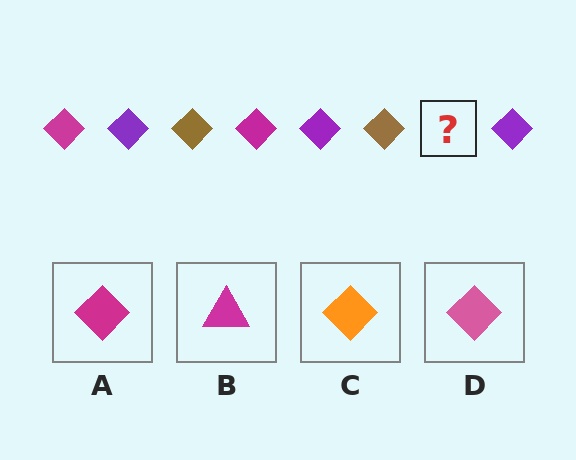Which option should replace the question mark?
Option A.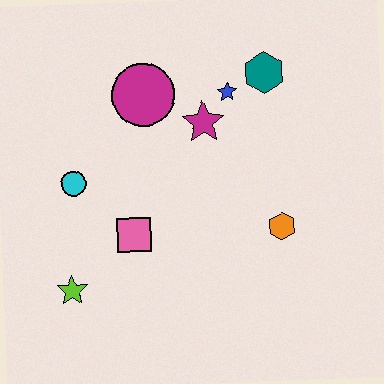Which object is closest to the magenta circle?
The magenta star is closest to the magenta circle.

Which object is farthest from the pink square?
The teal hexagon is farthest from the pink square.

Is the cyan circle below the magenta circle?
Yes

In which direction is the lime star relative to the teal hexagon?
The lime star is below the teal hexagon.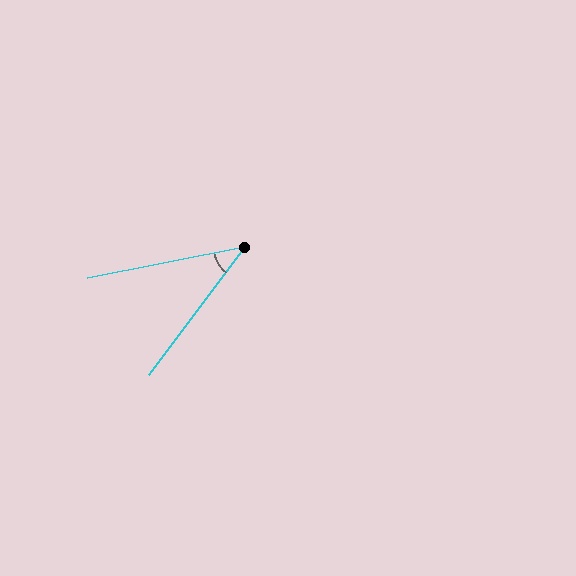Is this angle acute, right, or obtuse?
It is acute.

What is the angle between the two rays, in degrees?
Approximately 42 degrees.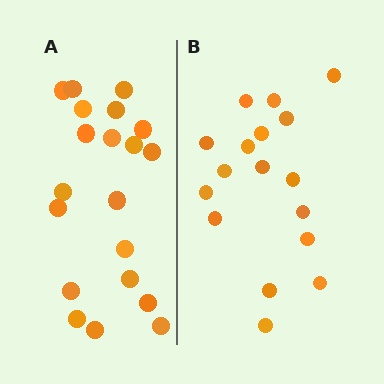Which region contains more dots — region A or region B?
Region A (the left region) has more dots.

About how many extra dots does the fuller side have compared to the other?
Region A has just a few more — roughly 2 or 3 more dots than region B.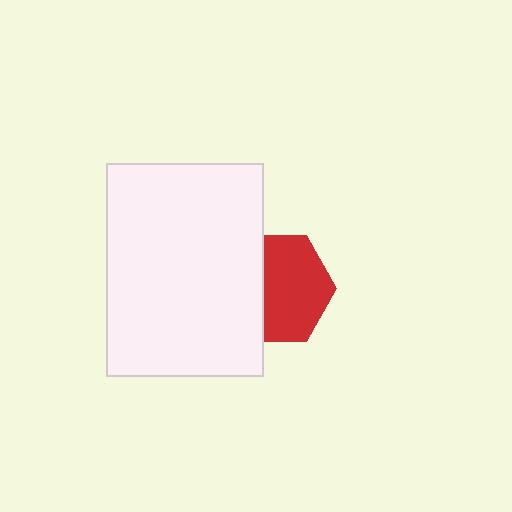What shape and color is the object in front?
The object in front is a white rectangle.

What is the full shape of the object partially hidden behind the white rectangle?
The partially hidden object is a red hexagon.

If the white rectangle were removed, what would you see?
You would see the complete red hexagon.